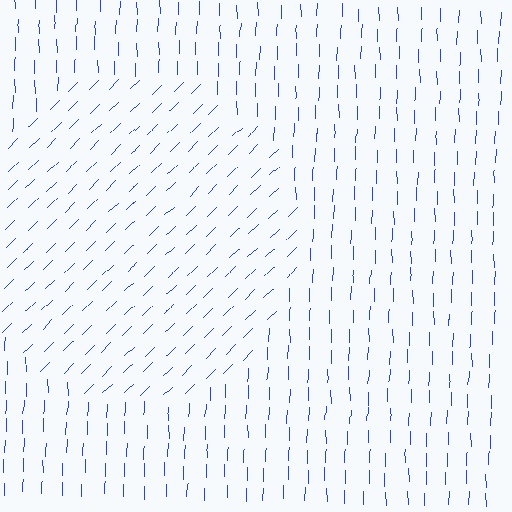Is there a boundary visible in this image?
Yes, there is a texture boundary formed by a change in line orientation.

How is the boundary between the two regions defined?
The boundary is defined purely by a change in line orientation (approximately 45 degrees difference). All lines are the same color and thickness.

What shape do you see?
I see a circle.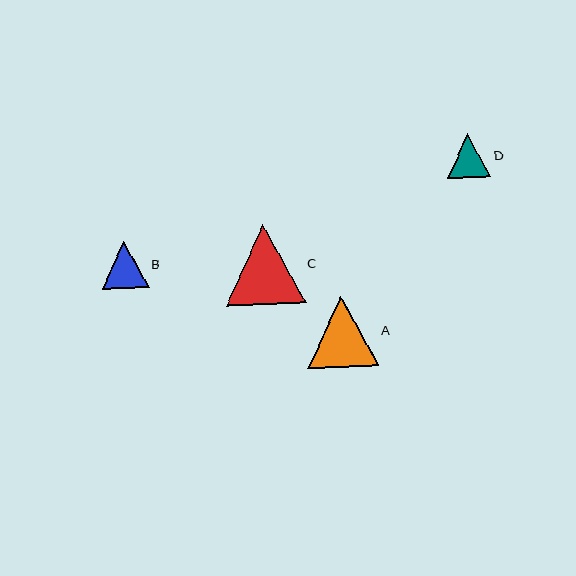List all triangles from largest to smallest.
From largest to smallest: C, A, B, D.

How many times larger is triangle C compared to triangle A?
Triangle C is approximately 1.1 times the size of triangle A.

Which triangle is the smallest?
Triangle D is the smallest with a size of approximately 44 pixels.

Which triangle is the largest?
Triangle C is the largest with a size of approximately 80 pixels.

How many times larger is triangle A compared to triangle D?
Triangle A is approximately 1.6 times the size of triangle D.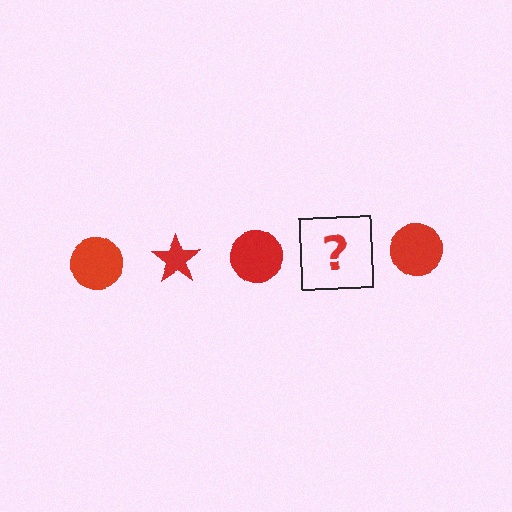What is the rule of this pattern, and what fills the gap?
The rule is that the pattern cycles through circle, star shapes in red. The gap should be filled with a red star.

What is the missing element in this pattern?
The missing element is a red star.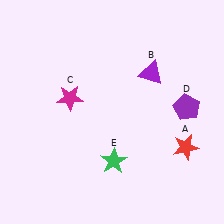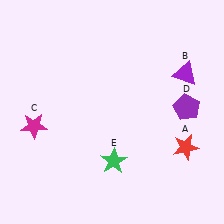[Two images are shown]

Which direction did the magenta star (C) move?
The magenta star (C) moved left.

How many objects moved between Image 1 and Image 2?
2 objects moved between the two images.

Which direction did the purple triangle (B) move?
The purple triangle (B) moved right.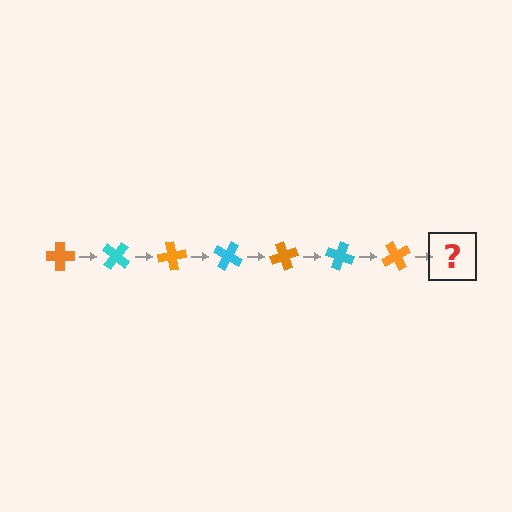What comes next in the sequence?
The next element should be a cyan cross, rotated 280 degrees from the start.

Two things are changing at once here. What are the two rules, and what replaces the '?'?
The two rules are that it rotates 40 degrees each step and the color cycles through orange and cyan. The '?' should be a cyan cross, rotated 280 degrees from the start.